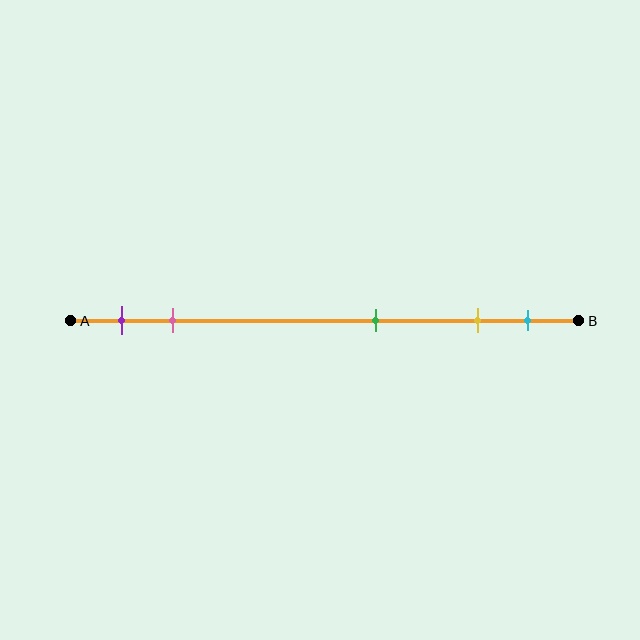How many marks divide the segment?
There are 5 marks dividing the segment.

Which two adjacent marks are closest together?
The yellow and cyan marks are the closest adjacent pair.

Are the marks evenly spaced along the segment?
No, the marks are not evenly spaced.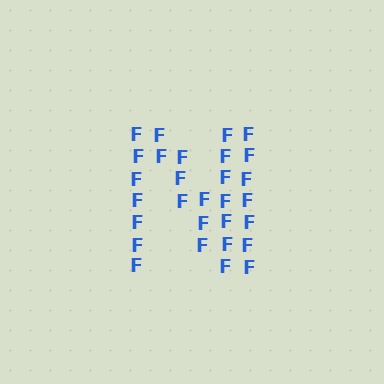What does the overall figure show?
The overall figure shows the letter N.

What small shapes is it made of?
It is made of small letter F's.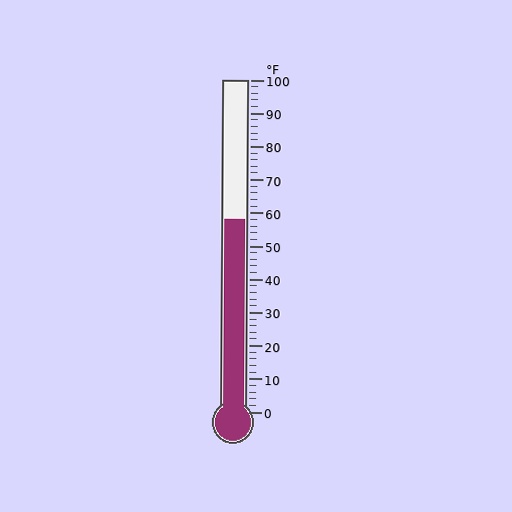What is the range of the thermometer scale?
The thermometer scale ranges from 0°F to 100°F.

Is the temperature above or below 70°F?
The temperature is below 70°F.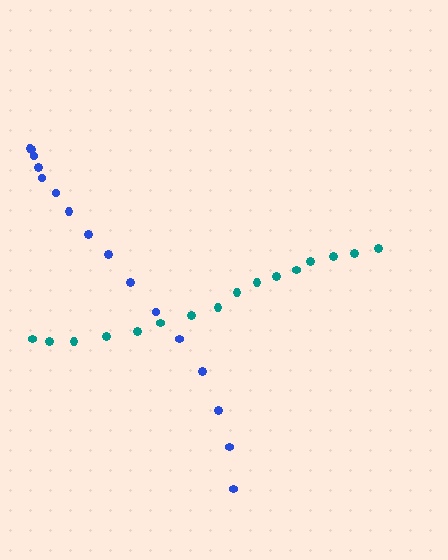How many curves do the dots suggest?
There are 2 distinct paths.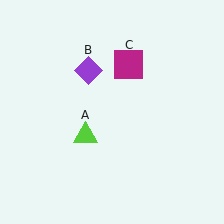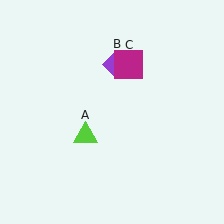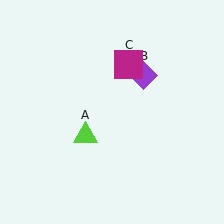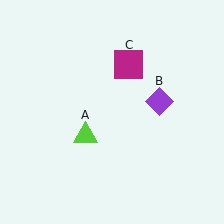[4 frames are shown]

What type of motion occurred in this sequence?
The purple diamond (object B) rotated clockwise around the center of the scene.